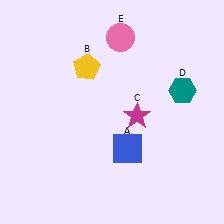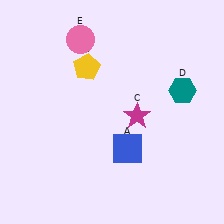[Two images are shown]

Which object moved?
The pink circle (E) moved left.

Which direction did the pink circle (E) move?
The pink circle (E) moved left.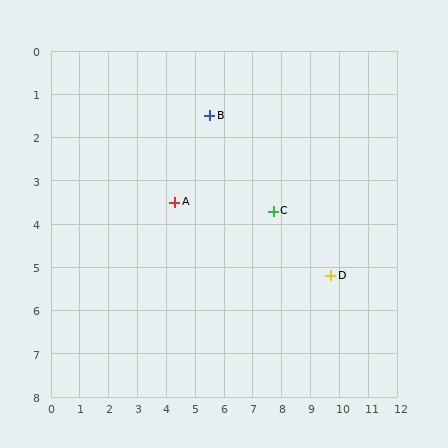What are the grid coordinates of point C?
Point C is at approximately (7.7, 3.7).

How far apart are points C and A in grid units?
Points C and A are about 3.4 grid units apart.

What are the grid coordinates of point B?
Point B is at approximately (5.5, 1.5).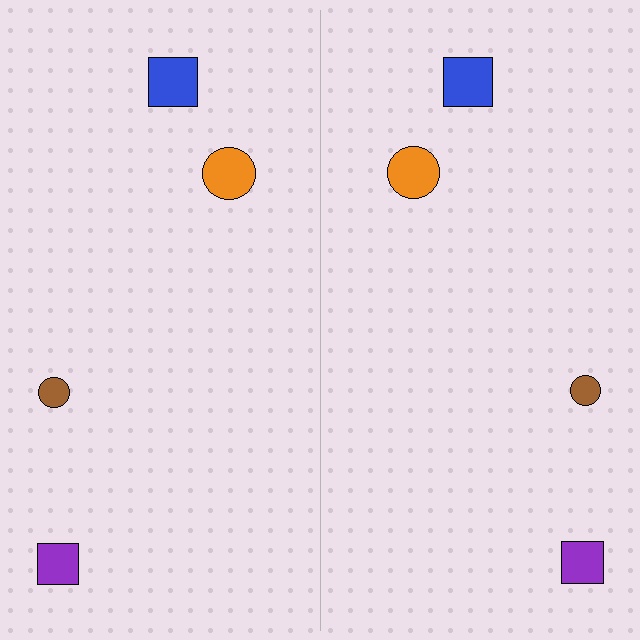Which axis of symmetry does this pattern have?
The pattern has a vertical axis of symmetry running through the center of the image.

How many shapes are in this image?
There are 8 shapes in this image.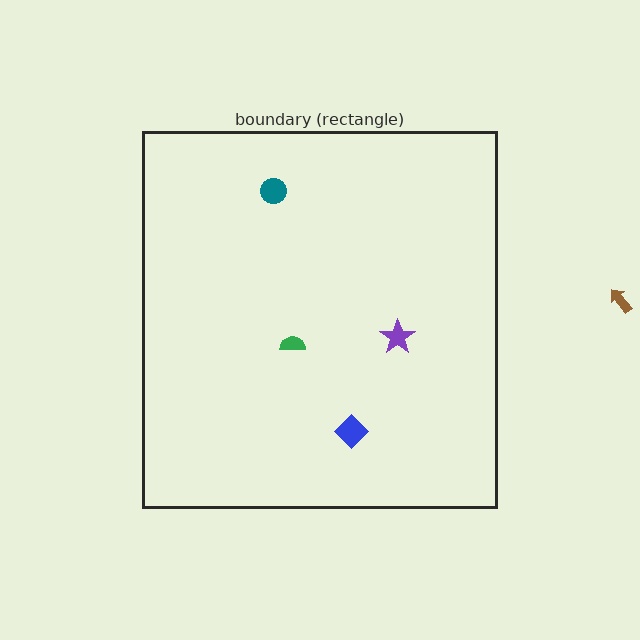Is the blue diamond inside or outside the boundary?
Inside.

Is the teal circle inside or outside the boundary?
Inside.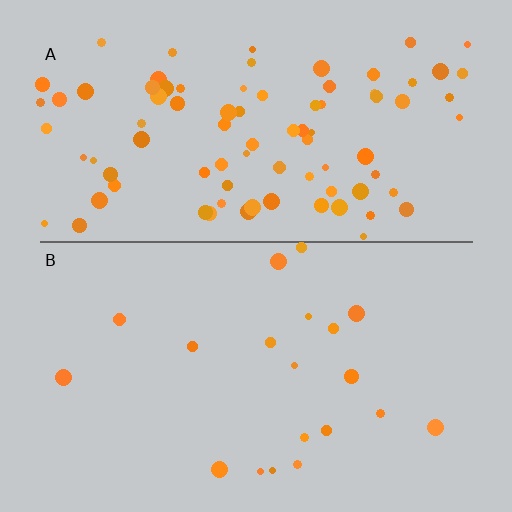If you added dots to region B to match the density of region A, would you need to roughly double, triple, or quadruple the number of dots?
Approximately quadruple.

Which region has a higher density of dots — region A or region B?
A (the top).